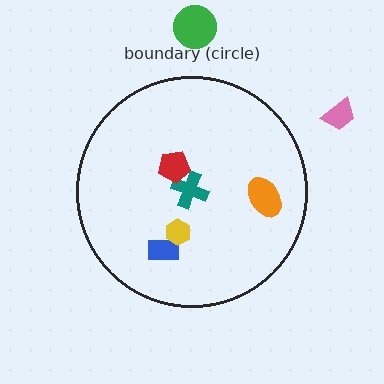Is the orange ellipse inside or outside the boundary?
Inside.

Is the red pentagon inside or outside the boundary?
Inside.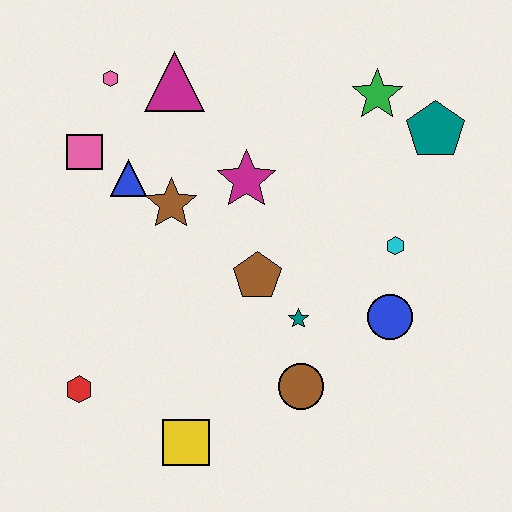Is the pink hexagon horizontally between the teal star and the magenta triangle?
No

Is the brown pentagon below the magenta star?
Yes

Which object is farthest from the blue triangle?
The teal pentagon is farthest from the blue triangle.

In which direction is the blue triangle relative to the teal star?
The blue triangle is to the left of the teal star.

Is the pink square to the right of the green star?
No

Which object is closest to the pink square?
The blue triangle is closest to the pink square.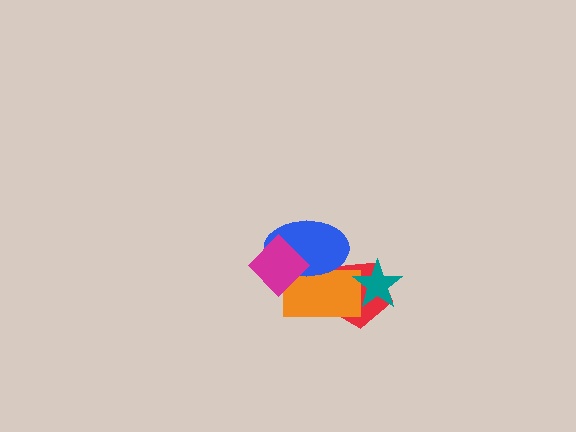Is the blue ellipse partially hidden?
Yes, it is partially covered by another shape.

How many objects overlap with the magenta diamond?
2 objects overlap with the magenta diamond.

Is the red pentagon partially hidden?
Yes, it is partially covered by another shape.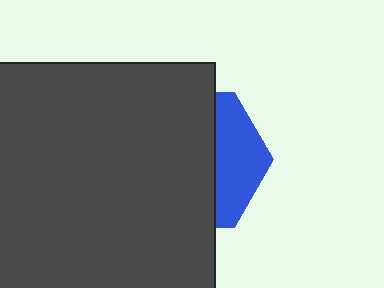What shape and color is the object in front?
The object in front is a dark gray square.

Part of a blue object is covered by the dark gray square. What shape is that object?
It is a hexagon.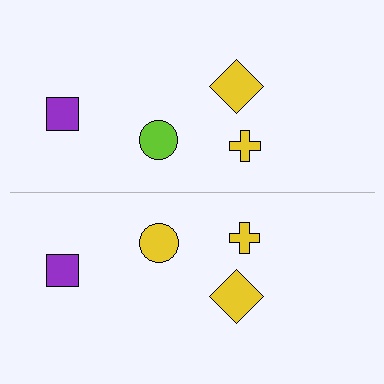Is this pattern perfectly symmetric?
No, the pattern is not perfectly symmetric. The yellow circle on the bottom side breaks the symmetry — its mirror counterpart is lime.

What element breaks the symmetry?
The yellow circle on the bottom side breaks the symmetry — its mirror counterpart is lime.